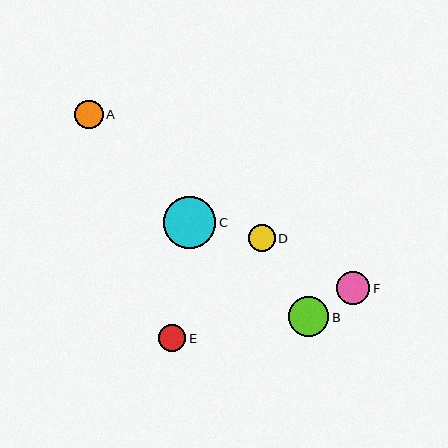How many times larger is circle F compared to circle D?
Circle F is approximately 1.2 times the size of circle D.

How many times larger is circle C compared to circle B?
Circle C is approximately 1.3 times the size of circle B.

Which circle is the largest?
Circle C is the largest with a size of approximately 52 pixels.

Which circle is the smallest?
Circle E is the smallest with a size of approximately 27 pixels.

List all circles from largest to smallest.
From largest to smallest: C, B, F, A, D, E.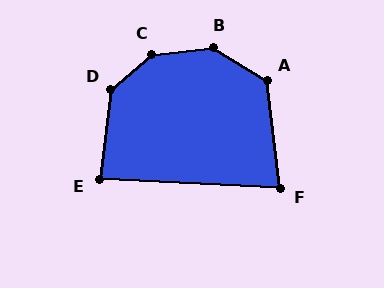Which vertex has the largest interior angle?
C, at approximately 145 degrees.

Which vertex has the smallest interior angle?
F, at approximately 80 degrees.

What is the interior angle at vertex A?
Approximately 128 degrees (obtuse).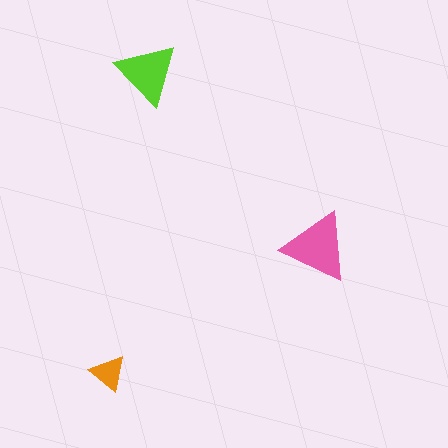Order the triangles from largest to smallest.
the pink one, the lime one, the orange one.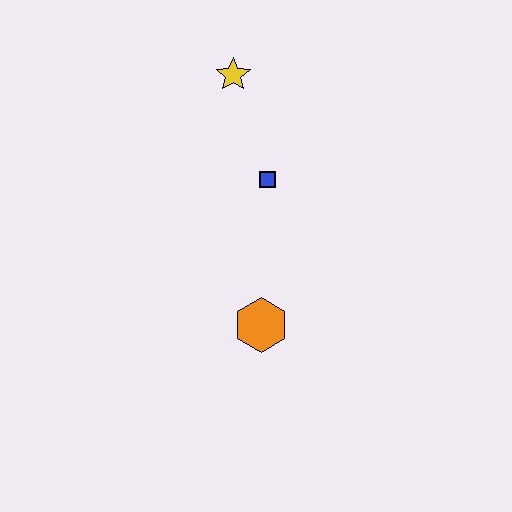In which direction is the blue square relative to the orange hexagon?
The blue square is above the orange hexagon.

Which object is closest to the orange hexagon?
The blue square is closest to the orange hexagon.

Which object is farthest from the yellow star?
The orange hexagon is farthest from the yellow star.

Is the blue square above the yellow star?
No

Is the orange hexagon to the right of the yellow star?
Yes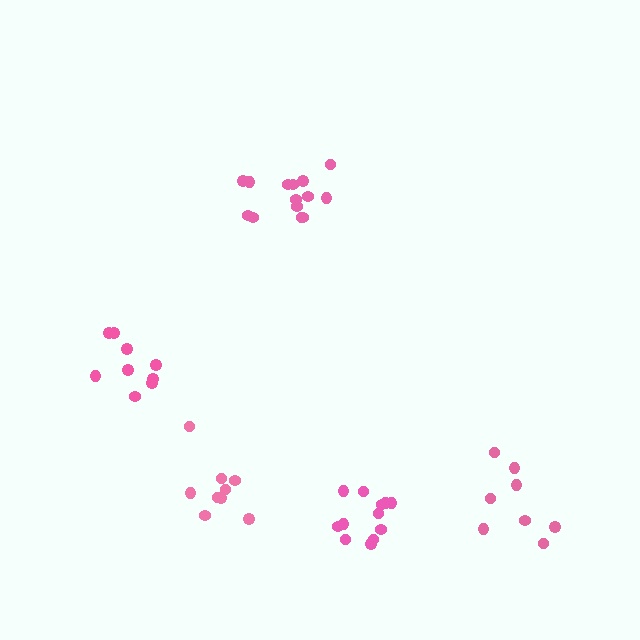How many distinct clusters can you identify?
There are 5 distinct clusters.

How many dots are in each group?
Group 1: 8 dots, Group 2: 12 dots, Group 3: 14 dots, Group 4: 9 dots, Group 5: 9 dots (52 total).